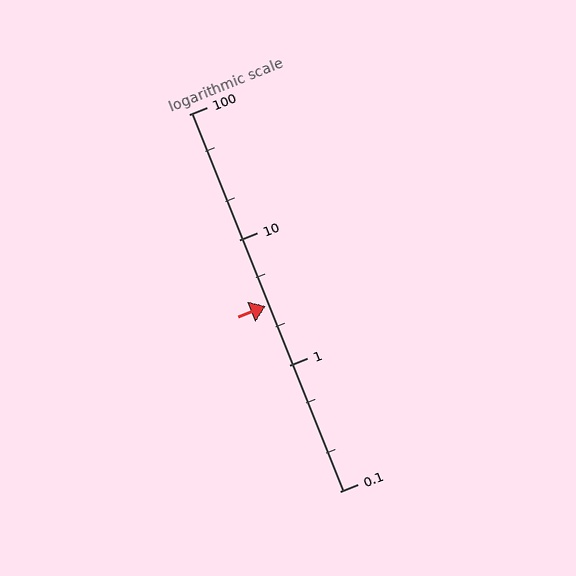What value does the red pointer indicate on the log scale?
The pointer indicates approximately 3.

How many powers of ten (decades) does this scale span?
The scale spans 3 decades, from 0.1 to 100.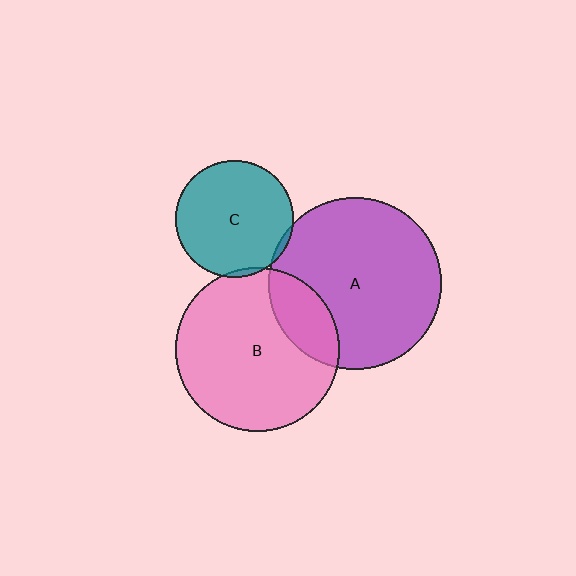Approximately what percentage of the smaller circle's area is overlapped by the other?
Approximately 5%.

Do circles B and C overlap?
Yes.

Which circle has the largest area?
Circle A (purple).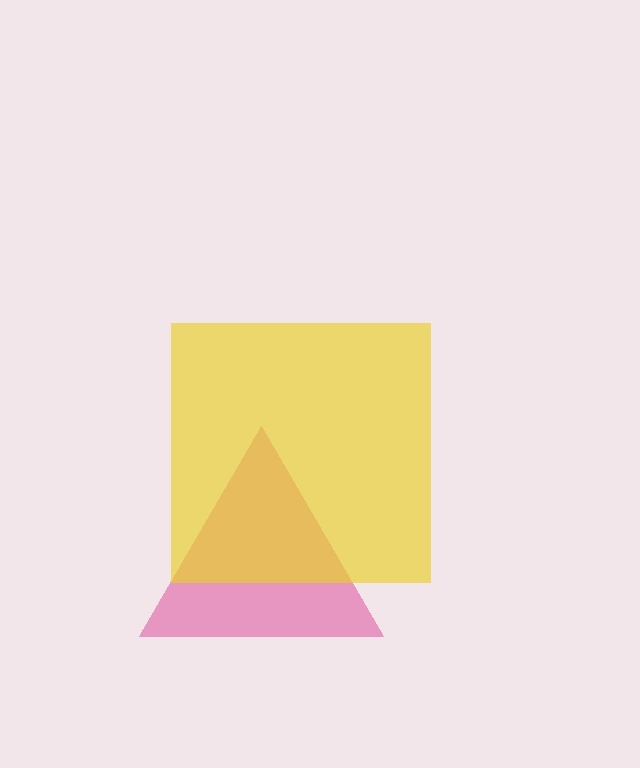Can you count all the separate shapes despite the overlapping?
Yes, there are 2 separate shapes.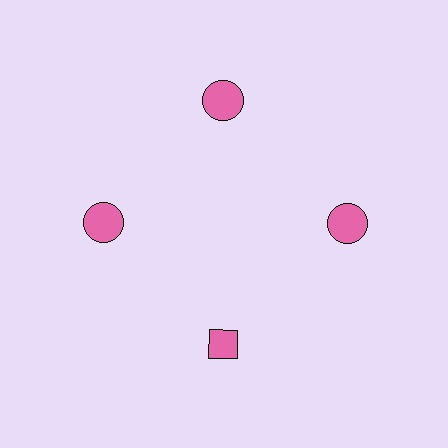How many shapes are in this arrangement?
There are 4 shapes arranged in a ring pattern.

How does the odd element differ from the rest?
It has a different shape: diamond instead of circle.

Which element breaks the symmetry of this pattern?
The pink diamond at roughly the 6 o'clock position breaks the symmetry. All other shapes are pink circles.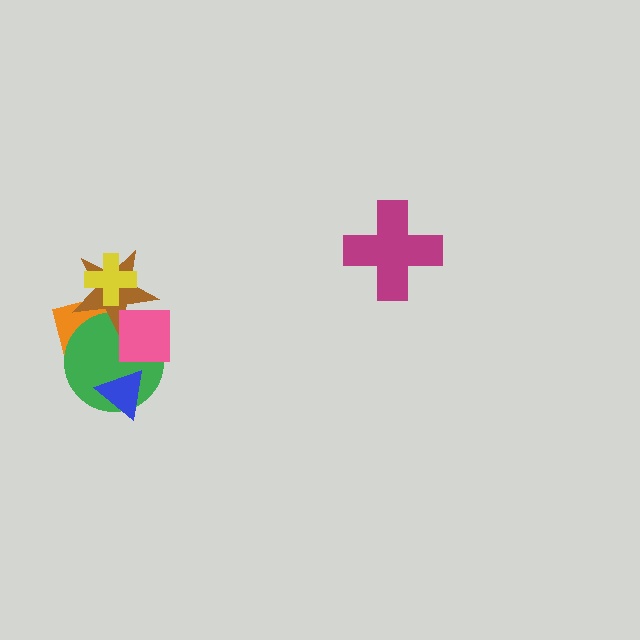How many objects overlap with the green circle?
4 objects overlap with the green circle.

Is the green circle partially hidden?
Yes, it is partially covered by another shape.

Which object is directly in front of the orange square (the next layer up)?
The green circle is directly in front of the orange square.